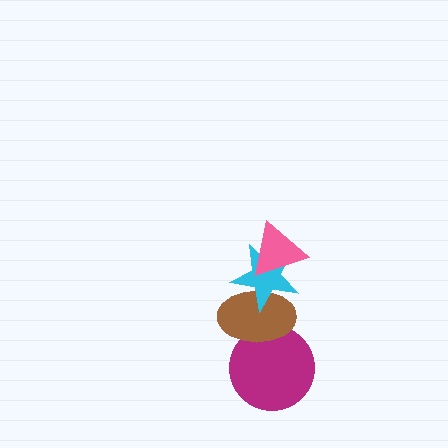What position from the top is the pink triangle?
The pink triangle is 1st from the top.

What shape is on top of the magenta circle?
The brown ellipse is on top of the magenta circle.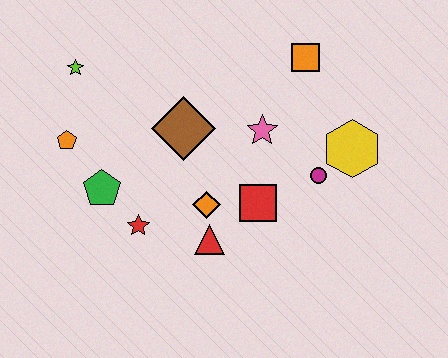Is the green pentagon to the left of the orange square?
Yes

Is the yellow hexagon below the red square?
No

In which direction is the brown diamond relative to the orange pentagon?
The brown diamond is to the right of the orange pentagon.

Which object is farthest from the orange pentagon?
The yellow hexagon is farthest from the orange pentagon.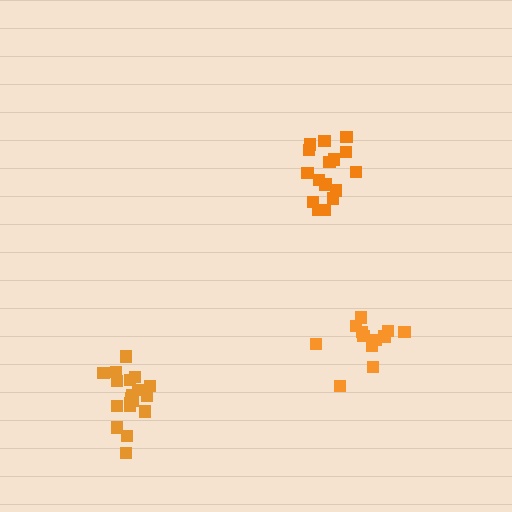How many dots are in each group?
Group 1: 13 dots, Group 2: 16 dots, Group 3: 19 dots (48 total).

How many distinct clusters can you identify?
There are 3 distinct clusters.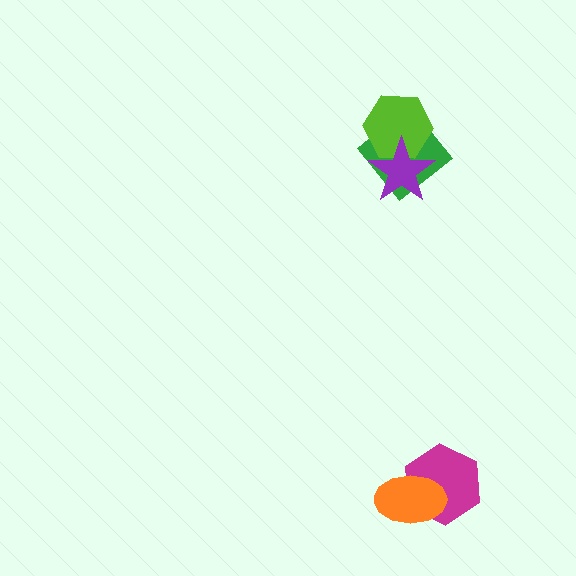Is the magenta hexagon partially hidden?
Yes, it is partially covered by another shape.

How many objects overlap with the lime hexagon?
2 objects overlap with the lime hexagon.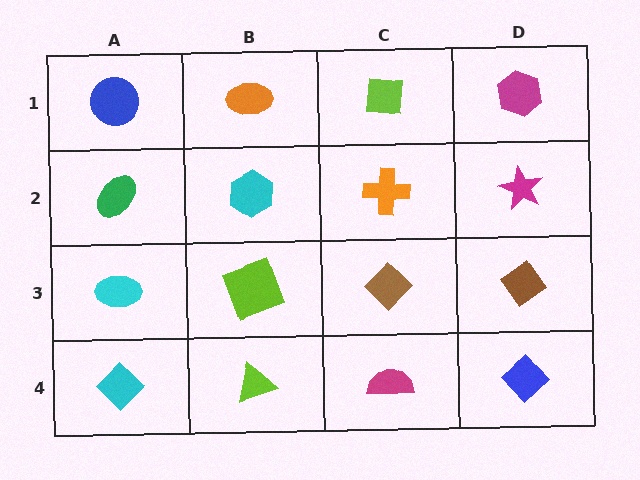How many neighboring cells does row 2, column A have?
3.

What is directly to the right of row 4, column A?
A lime triangle.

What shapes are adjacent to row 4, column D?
A brown diamond (row 3, column D), a magenta semicircle (row 4, column C).